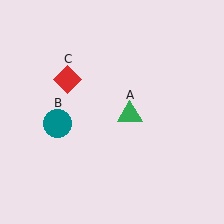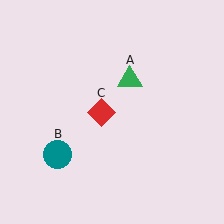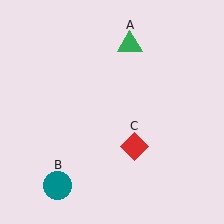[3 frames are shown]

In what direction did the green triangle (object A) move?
The green triangle (object A) moved up.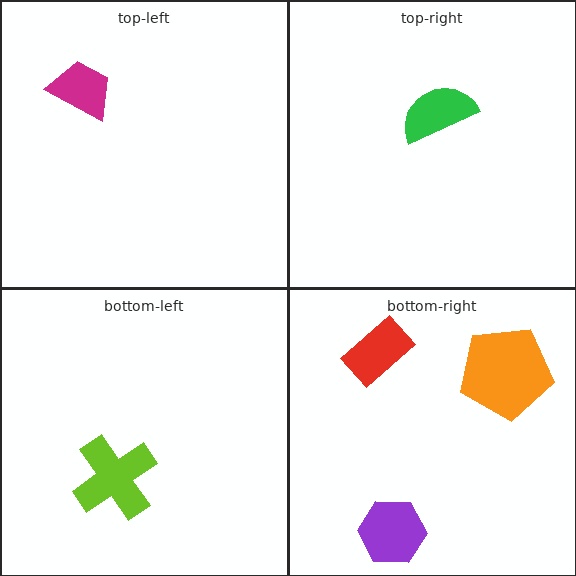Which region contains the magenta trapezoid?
The top-left region.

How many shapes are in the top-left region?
1.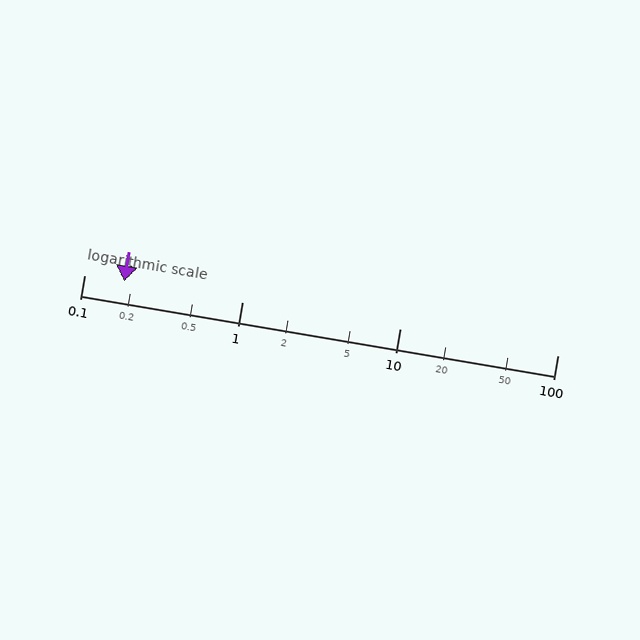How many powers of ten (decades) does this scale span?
The scale spans 3 decades, from 0.1 to 100.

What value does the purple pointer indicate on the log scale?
The pointer indicates approximately 0.18.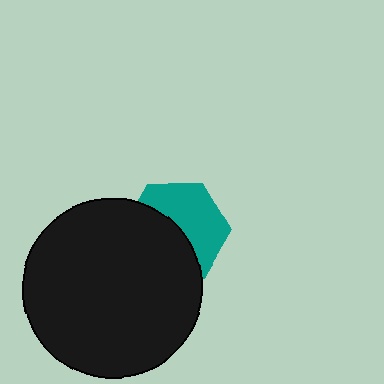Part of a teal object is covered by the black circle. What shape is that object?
It is a hexagon.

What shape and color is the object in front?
The object in front is a black circle.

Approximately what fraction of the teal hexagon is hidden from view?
Roughly 50% of the teal hexagon is hidden behind the black circle.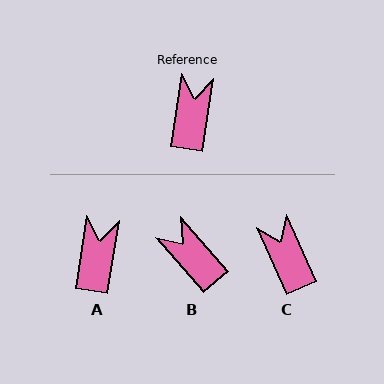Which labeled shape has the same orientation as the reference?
A.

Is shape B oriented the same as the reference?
No, it is off by about 49 degrees.